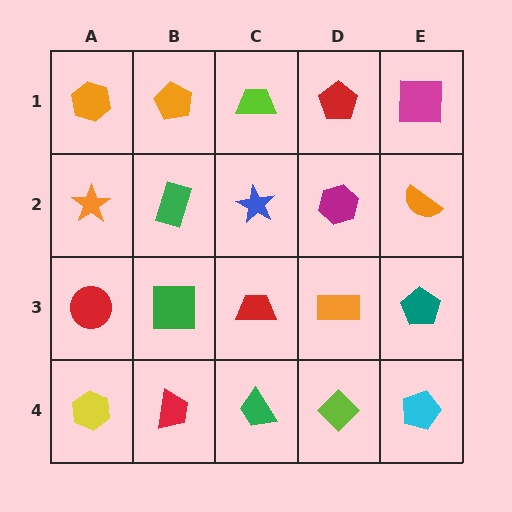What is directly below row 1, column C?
A blue star.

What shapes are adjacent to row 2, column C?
A lime trapezoid (row 1, column C), a red trapezoid (row 3, column C), a green rectangle (row 2, column B), a magenta hexagon (row 2, column D).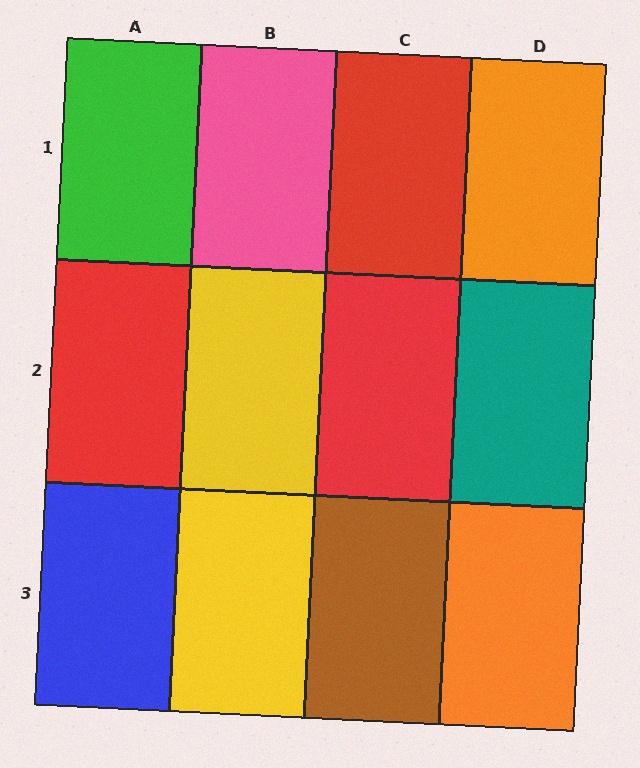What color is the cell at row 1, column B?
Pink.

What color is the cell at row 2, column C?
Red.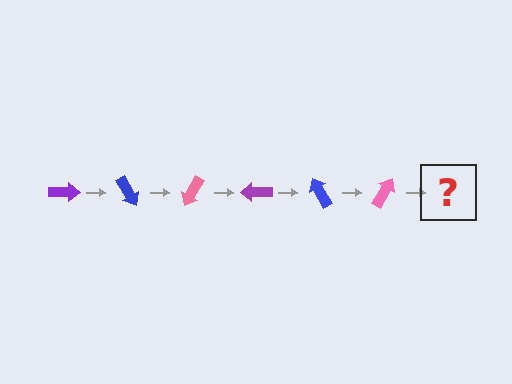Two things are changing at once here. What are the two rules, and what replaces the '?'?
The two rules are that it rotates 60 degrees each step and the color cycles through purple, blue, and pink. The '?' should be a purple arrow, rotated 360 degrees from the start.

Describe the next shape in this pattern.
It should be a purple arrow, rotated 360 degrees from the start.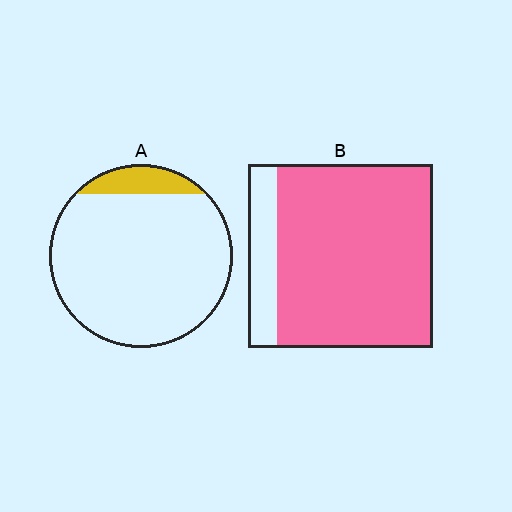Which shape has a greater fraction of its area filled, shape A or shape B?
Shape B.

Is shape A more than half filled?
No.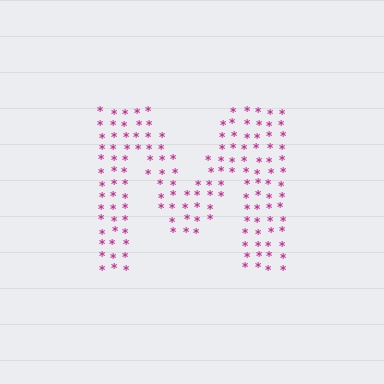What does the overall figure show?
The overall figure shows the letter M.